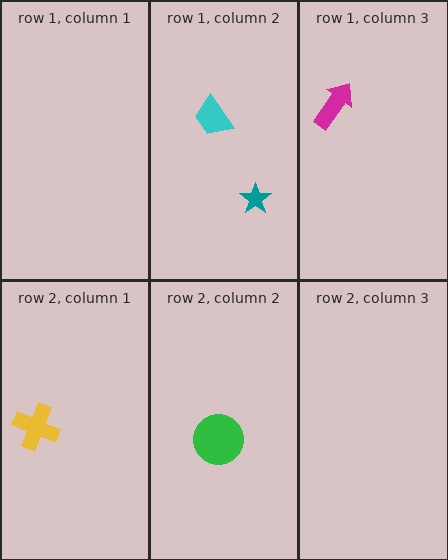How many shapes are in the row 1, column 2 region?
2.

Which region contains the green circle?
The row 2, column 2 region.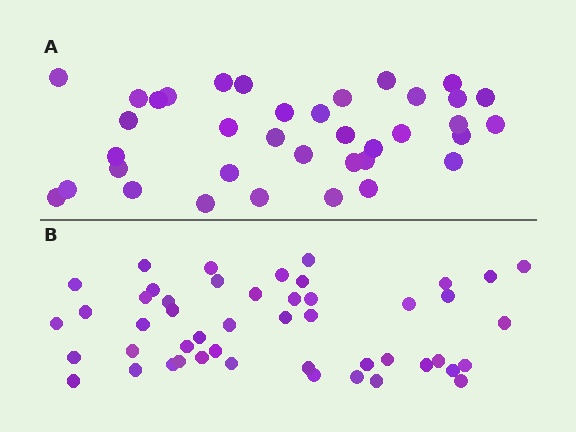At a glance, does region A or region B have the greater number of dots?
Region B (the bottom region) has more dots.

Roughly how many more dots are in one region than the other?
Region B has roughly 12 or so more dots than region A.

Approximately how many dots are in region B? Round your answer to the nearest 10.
About 50 dots. (The exact count is 48, which rounds to 50.)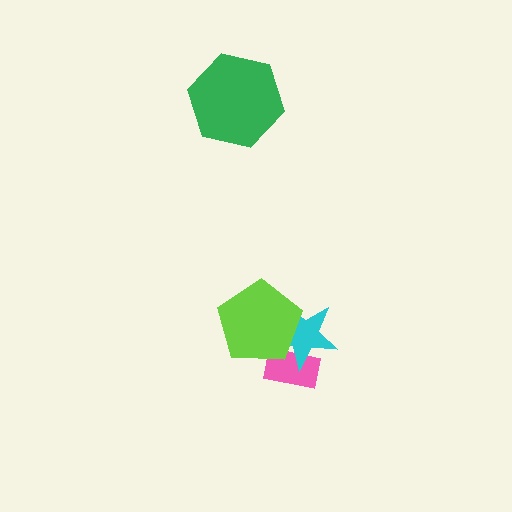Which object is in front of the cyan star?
The lime pentagon is in front of the cyan star.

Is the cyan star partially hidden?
Yes, it is partially covered by another shape.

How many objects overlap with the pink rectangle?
2 objects overlap with the pink rectangle.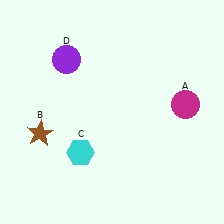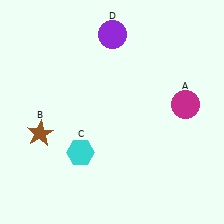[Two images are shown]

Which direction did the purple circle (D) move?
The purple circle (D) moved right.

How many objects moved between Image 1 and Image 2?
1 object moved between the two images.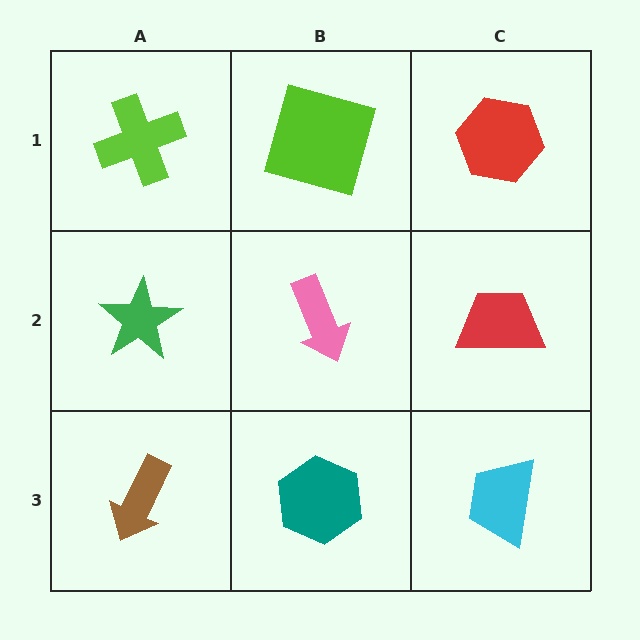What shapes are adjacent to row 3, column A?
A green star (row 2, column A), a teal hexagon (row 3, column B).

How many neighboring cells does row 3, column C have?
2.